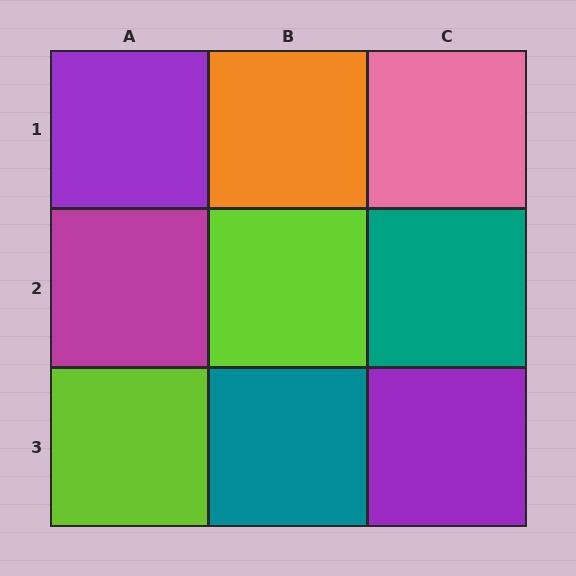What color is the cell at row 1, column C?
Pink.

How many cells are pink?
1 cell is pink.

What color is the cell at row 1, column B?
Orange.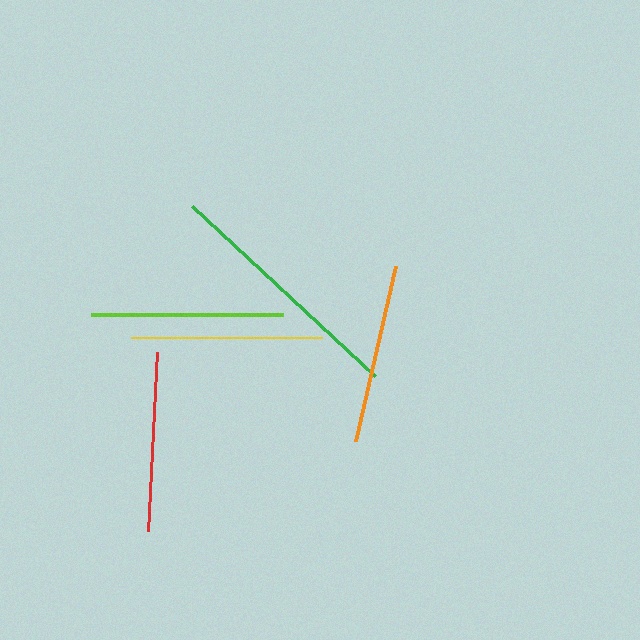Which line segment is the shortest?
The red line is the shortest at approximately 179 pixels.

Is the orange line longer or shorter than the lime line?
The lime line is longer than the orange line.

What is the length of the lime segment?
The lime segment is approximately 192 pixels long.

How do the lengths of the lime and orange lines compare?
The lime and orange lines are approximately the same length.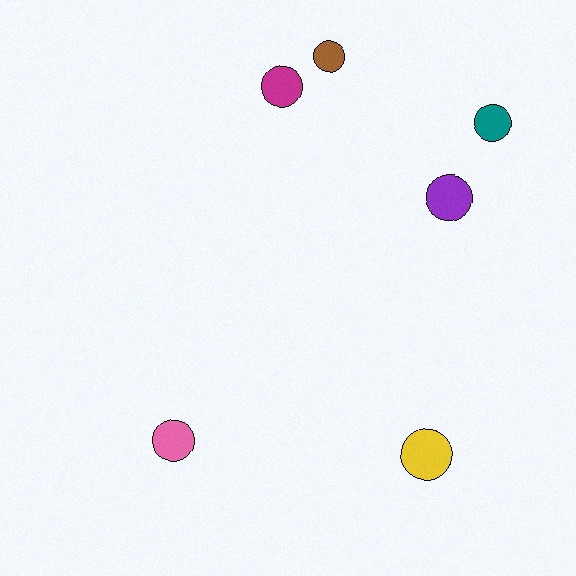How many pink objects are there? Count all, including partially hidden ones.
There is 1 pink object.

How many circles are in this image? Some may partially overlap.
There are 6 circles.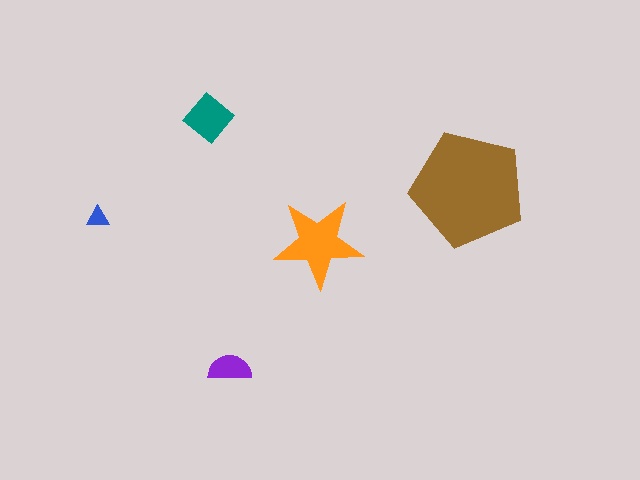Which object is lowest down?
The purple semicircle is bottommost.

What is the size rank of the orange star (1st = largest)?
2nd.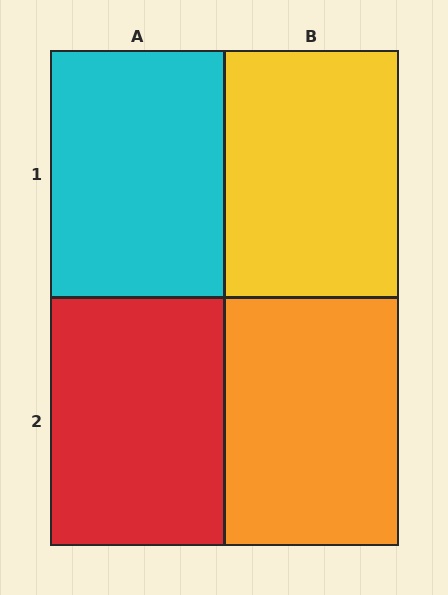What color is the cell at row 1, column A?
Cyan.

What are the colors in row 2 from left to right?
Red, orange.